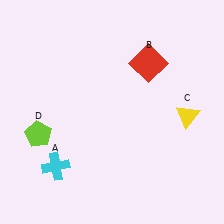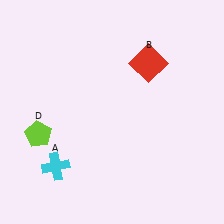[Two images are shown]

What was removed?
The yellow triangle (C) was removed in Image 2.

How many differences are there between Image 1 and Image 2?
There is 1 difference between the two images.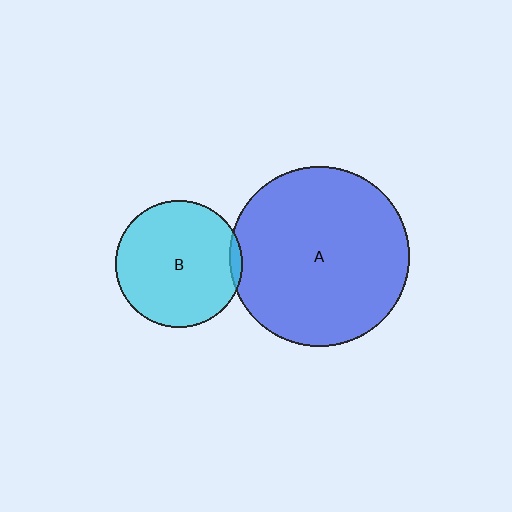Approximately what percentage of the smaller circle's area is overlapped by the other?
Approximately 5%.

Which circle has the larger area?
Circle A (blue).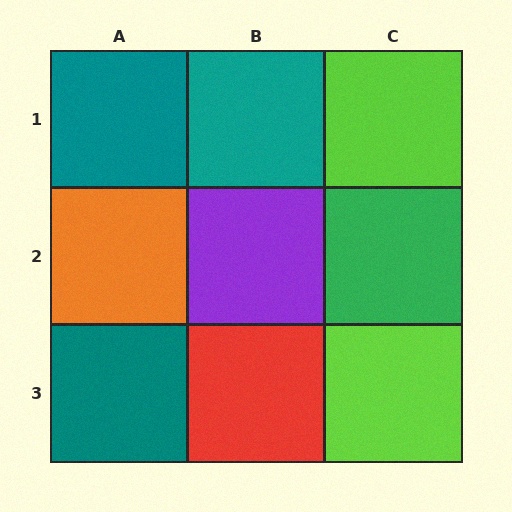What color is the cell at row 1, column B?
Teal.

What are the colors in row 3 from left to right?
Teal, red, lime.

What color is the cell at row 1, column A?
Teal.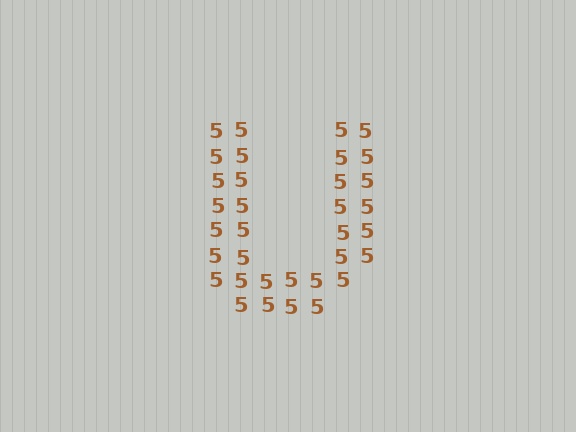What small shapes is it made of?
It is made of small digit 5's.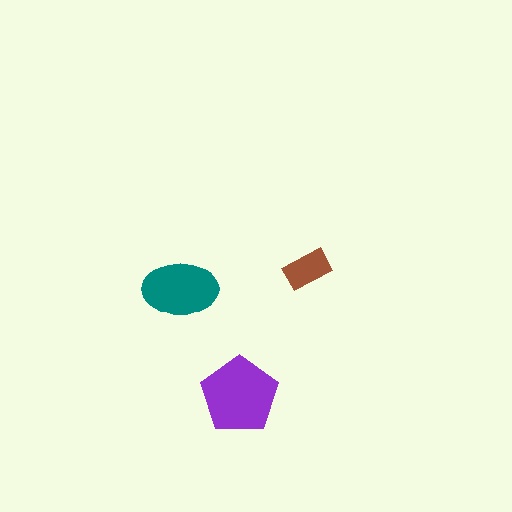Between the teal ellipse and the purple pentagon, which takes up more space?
The purple pentagon.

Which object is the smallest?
The brown rectangle.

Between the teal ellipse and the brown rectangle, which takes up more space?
The teal ellipse.